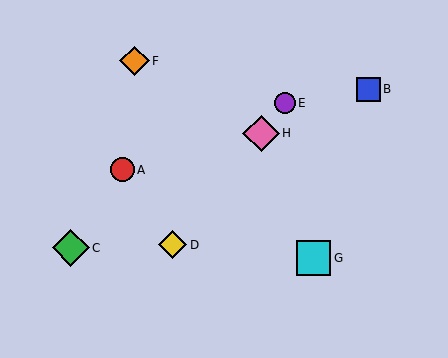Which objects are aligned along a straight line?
Objects D, E, H are aligned along a straight line.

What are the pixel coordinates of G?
Object G is at (313, 258).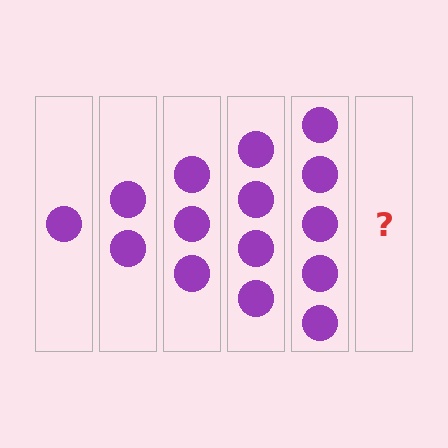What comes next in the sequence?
The next element should be 6 circles.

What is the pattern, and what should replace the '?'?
The pattern is that each step adds one more circle. The '?' should be 6 circles.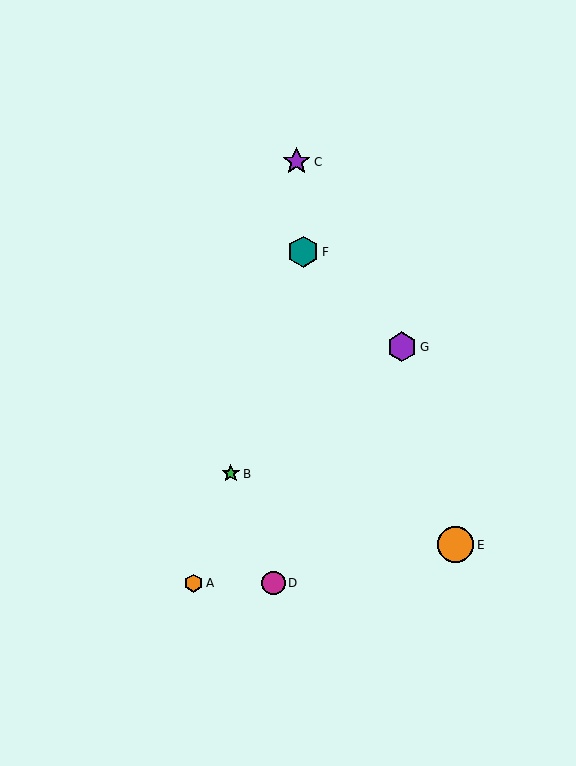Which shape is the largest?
The orange circle (labeled E) is the largest.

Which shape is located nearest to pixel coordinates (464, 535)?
The orange circle (labeled E) at (456, 545) is nearest to that location.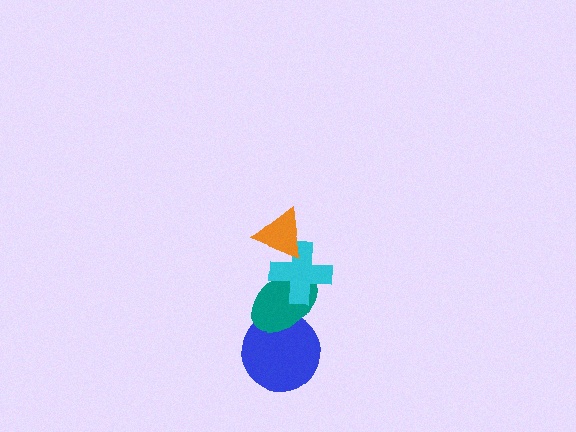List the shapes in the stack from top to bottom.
From top to bottom: the orange triangle, the cyan cross, the teal ellipse, the blue circle.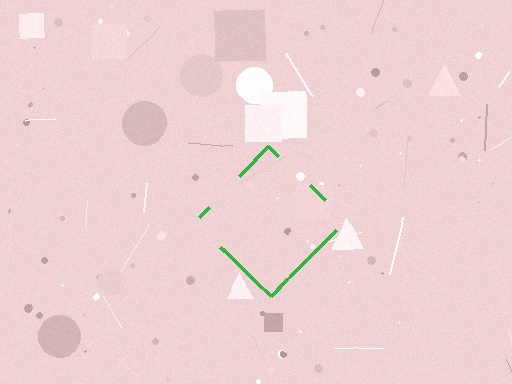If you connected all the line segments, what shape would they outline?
They would outline a diamond.